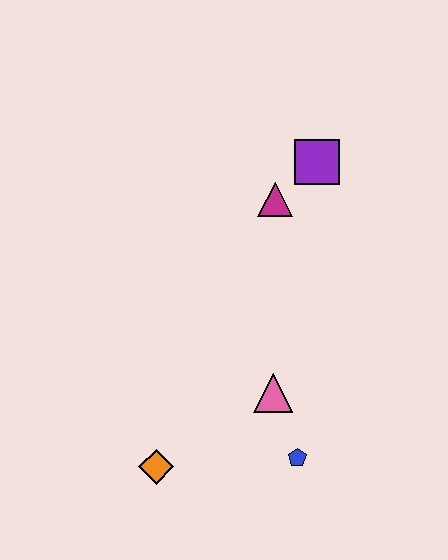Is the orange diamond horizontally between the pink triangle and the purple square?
No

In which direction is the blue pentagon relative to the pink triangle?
The blue pentagon is below the pink triangle.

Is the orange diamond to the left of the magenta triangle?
Yes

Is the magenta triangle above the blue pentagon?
Yes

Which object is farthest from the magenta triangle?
The orange diamond is farthest from the magenta triangle.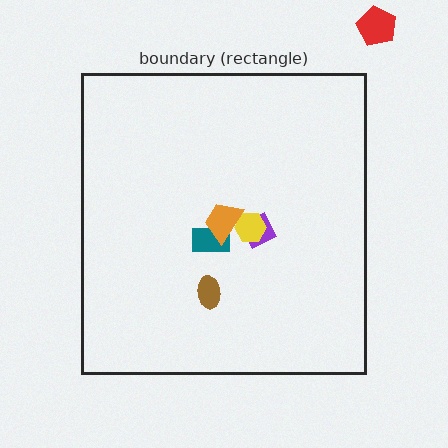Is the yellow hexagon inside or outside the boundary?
Inside.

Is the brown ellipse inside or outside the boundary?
Inside.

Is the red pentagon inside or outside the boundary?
Outside.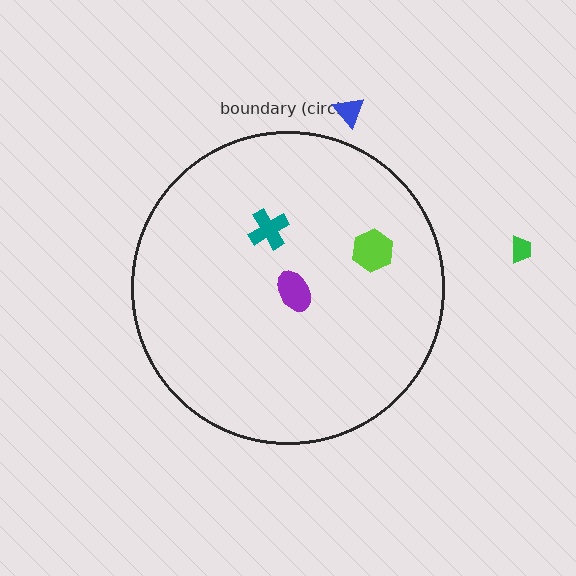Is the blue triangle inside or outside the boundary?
Outside.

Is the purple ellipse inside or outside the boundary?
Inside.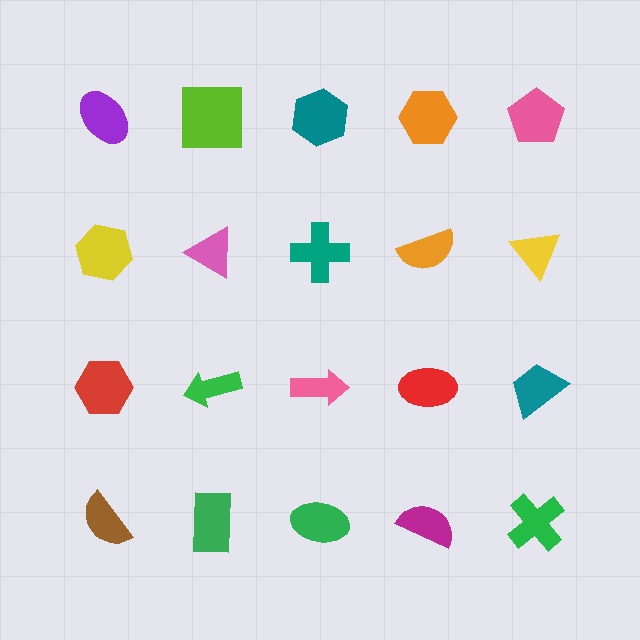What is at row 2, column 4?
An orange semicircle.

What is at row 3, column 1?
A red hexagon.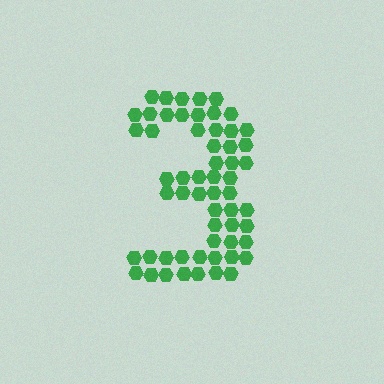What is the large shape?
The large shape is the digit 3.